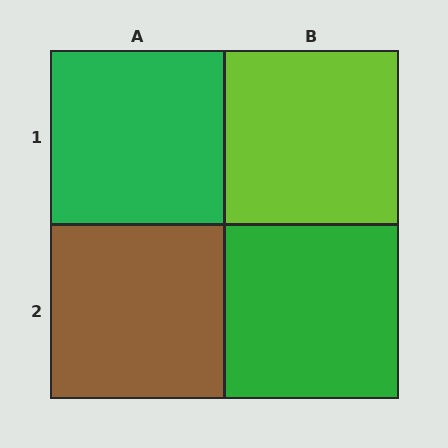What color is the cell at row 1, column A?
Green.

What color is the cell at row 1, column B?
Lime.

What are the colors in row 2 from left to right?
Brown, green.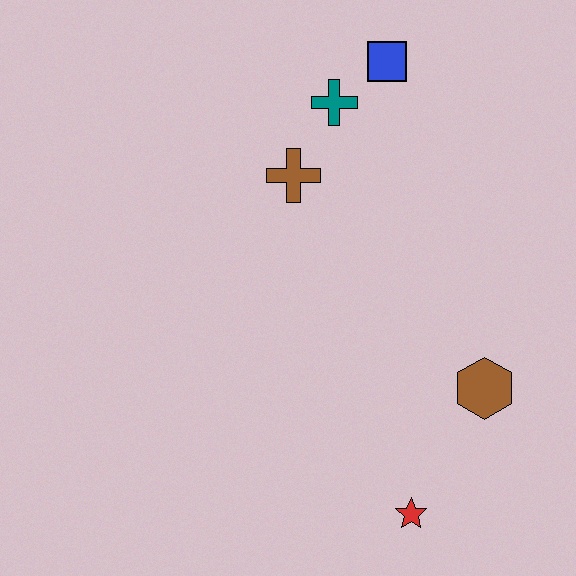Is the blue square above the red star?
Yes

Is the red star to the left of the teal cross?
No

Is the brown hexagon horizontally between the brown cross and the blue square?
No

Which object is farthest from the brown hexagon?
The blue square is farthest from the brown hexagon.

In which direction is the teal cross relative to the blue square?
The teal cross is to the left of the blue square.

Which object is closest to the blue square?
The teal cross is closest to the blue square.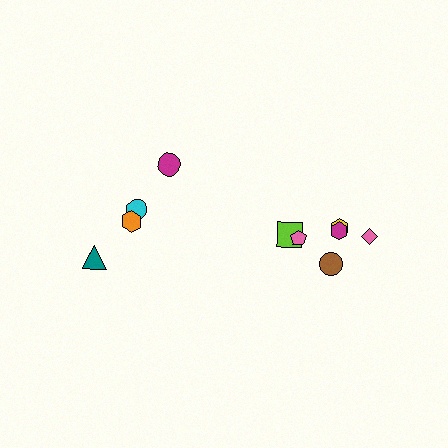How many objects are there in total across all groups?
There are 10 objects.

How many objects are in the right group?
There are 6 objects.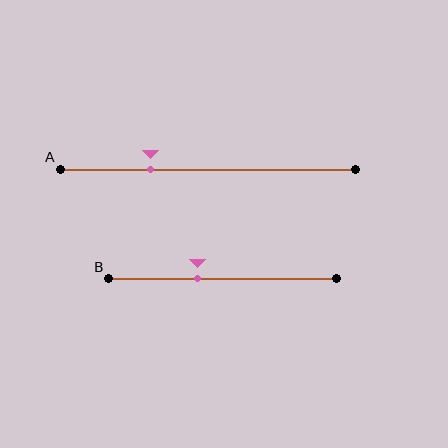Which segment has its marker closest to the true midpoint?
Segment B has its marker closest to the true midpoint.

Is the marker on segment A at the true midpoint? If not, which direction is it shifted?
No, the marker on segment A is shifted to the left by about 19% of the segment length.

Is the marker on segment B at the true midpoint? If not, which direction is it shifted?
No, the marker on segment B is shifted to the left by about 11% of the segment length.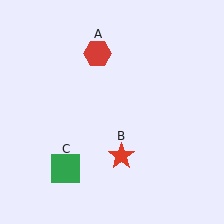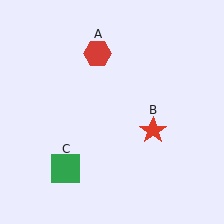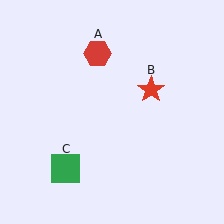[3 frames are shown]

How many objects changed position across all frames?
1 object changed position: red star (object B).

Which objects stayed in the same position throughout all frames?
Red hexagon (object A) and green square (object C) remained stationary.